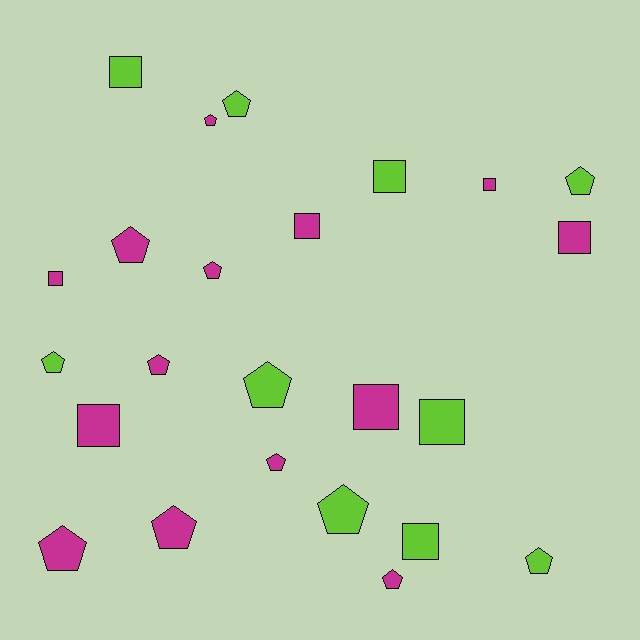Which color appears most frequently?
Magenta, with 14 objects.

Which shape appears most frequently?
Pentagon, with 14 objects.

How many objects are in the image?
There are 24 objects.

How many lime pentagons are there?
There are 6 lime pentagons.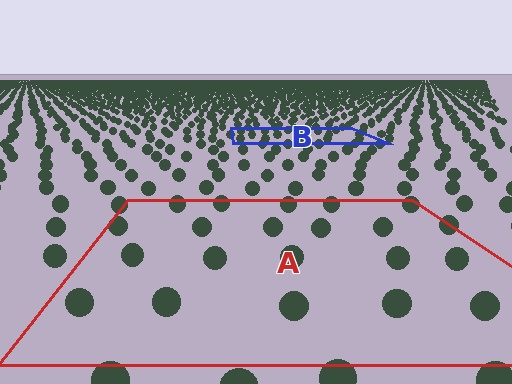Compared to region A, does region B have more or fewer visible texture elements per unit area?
Region B has more texture elements per unit area — they are packed more densely because it is farther away.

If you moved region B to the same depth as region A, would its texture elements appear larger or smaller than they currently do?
They would appear larger. At a closer depth, the same texture elements are projected at a bigger on-screen size.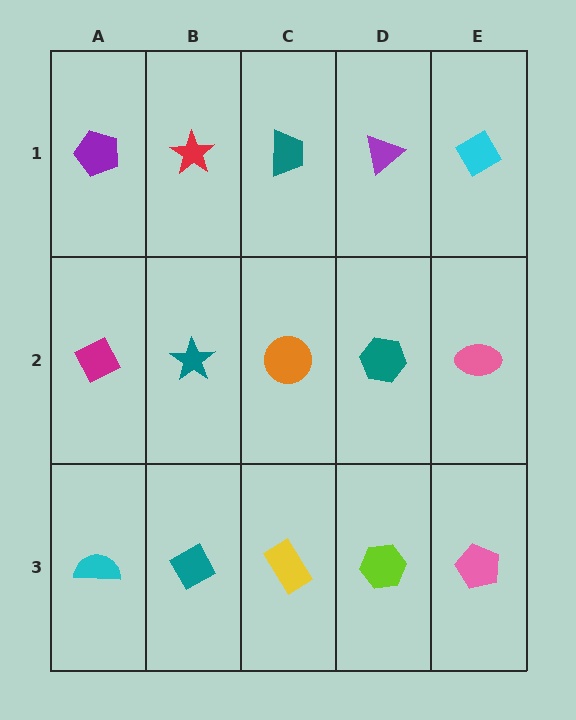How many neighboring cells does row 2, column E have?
3.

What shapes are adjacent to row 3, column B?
A teal star (row 2, column B), a cyan semicircle (row 3, column A), a yellow rectangle (row 3, column C).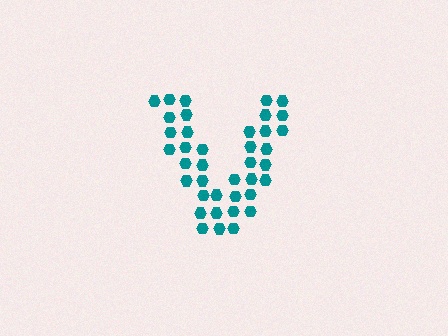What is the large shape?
The large shape is the letter V.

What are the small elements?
The small elements are hexagons.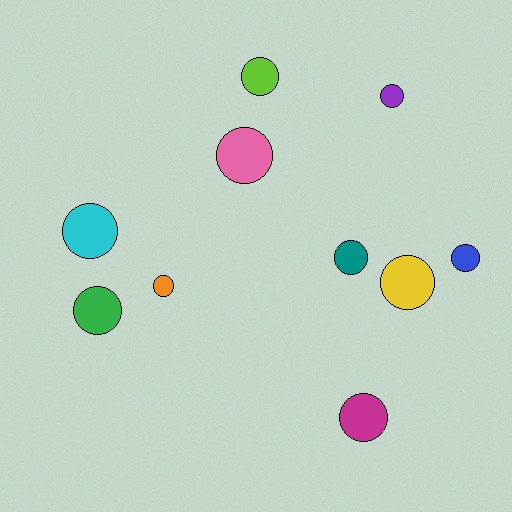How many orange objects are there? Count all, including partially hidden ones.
There is 1 orange object.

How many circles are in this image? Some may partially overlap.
There are 10 circles.